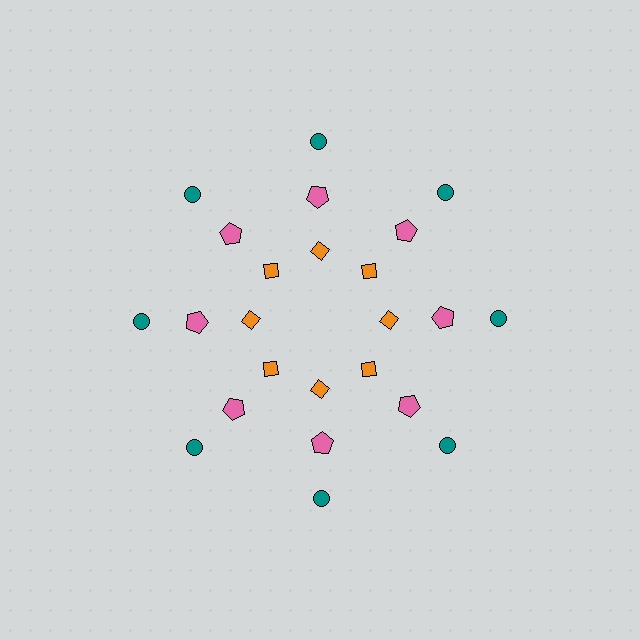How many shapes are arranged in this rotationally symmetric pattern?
There are 24 shapes, arranged in 8 groups of 3.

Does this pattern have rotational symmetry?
Yes, this pattern has 8-fold rotational symmetry. It looks the same after rotating 45 degrees around the center.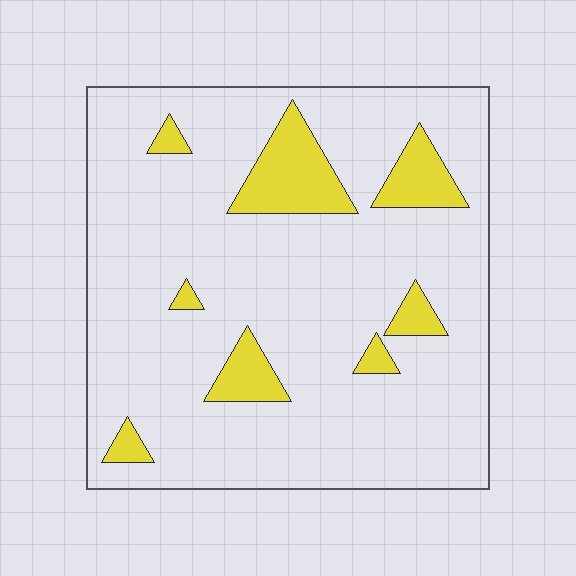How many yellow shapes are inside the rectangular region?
8.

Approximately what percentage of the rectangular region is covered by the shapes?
Approximately 15%.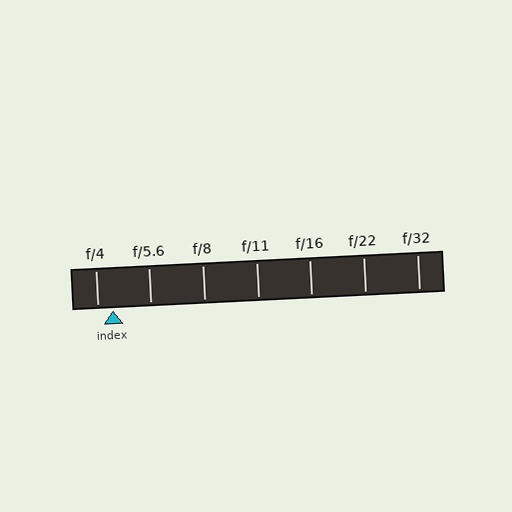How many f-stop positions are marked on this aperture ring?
There are 7 f-stop positions marked.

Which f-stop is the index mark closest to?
The index mark is closest to f/4.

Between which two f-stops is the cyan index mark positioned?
The index mark is between f/4 and f/5.6.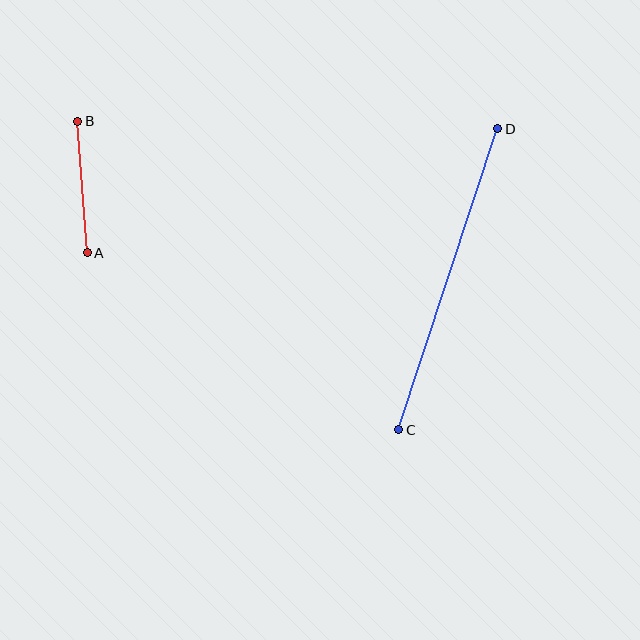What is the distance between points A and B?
The distance is approximately 132 pixels.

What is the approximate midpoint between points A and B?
The midpoint is at approximately (82, 187) pixels.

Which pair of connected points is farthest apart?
Points C and D are farthest apart.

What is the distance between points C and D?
The distance is approximately 317 pixels.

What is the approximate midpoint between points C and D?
The midpoint is at approximately (448, 279) pixels.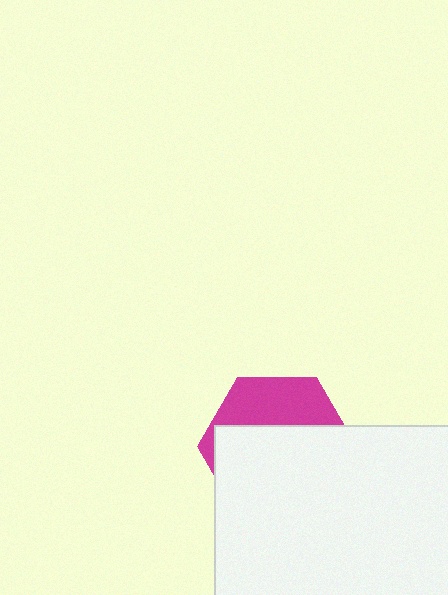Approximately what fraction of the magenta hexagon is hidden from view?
Roughly 66% of the magenta hexagon is hidden behind the white rectangle.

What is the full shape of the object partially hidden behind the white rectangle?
The partially hidden object is a magenta hexagon.